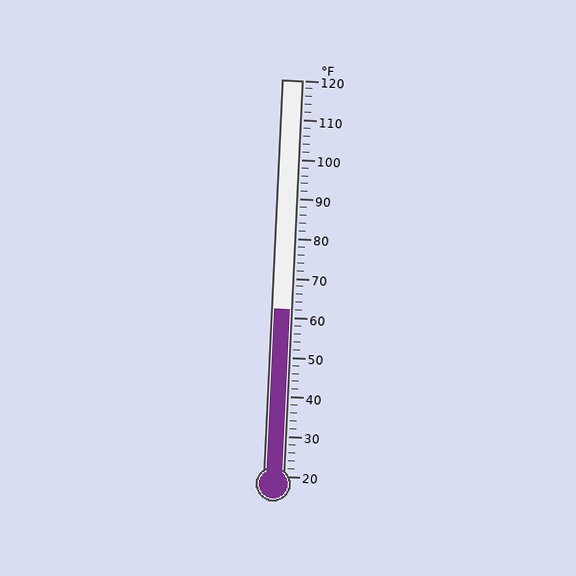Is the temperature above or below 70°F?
The temperature is below 70°F.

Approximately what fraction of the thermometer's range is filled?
The thermometer is filled to approximately 40% of its range.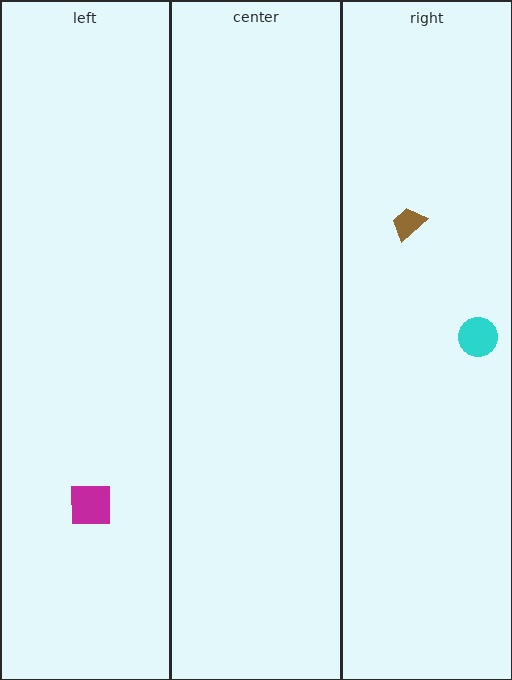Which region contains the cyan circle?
The right region.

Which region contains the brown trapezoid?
The right region.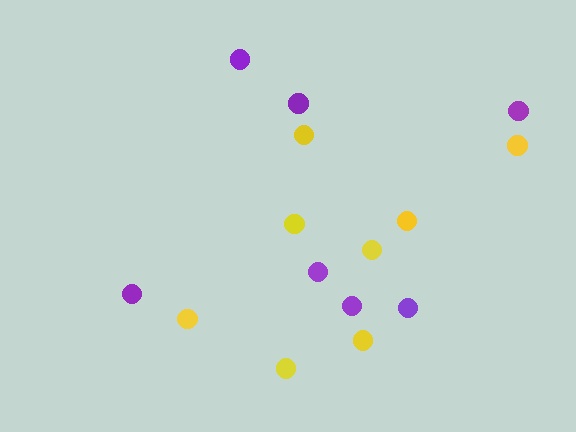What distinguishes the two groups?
There are 2 groups: one group of yellow circles (8) and one group of purple circles (7).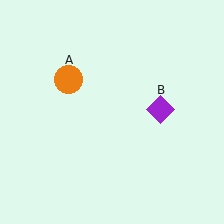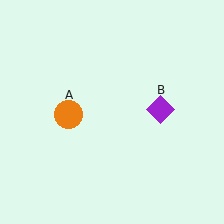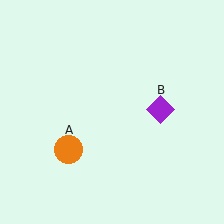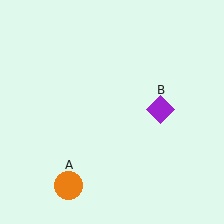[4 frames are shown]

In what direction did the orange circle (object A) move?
The orange circle (object A) moved down.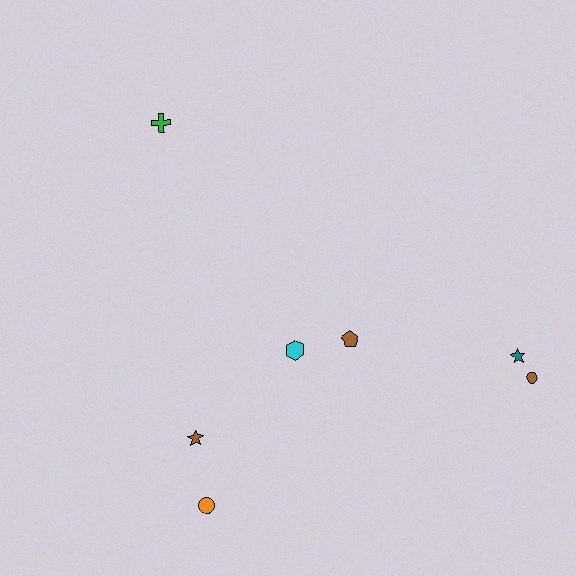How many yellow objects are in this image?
There are no yellow objects.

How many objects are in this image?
There are 7 objects.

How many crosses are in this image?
There is 1 cross.